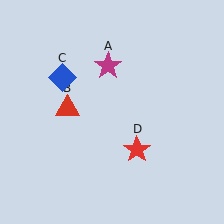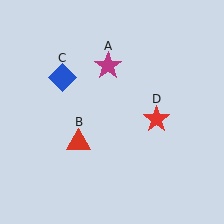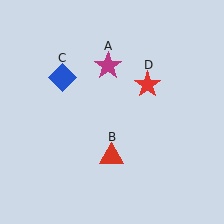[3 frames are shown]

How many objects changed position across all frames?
2 objects changed position: red triangle (object B), red star (object D).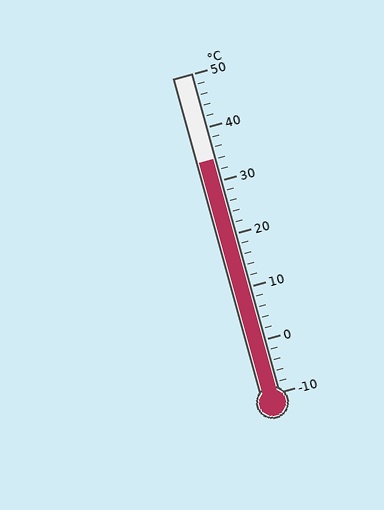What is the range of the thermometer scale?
The thermometer scale ranges from -10°C to 50°C.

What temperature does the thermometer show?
The thermometer shows approximately 34°C.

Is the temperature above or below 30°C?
The temperature is above 30°C.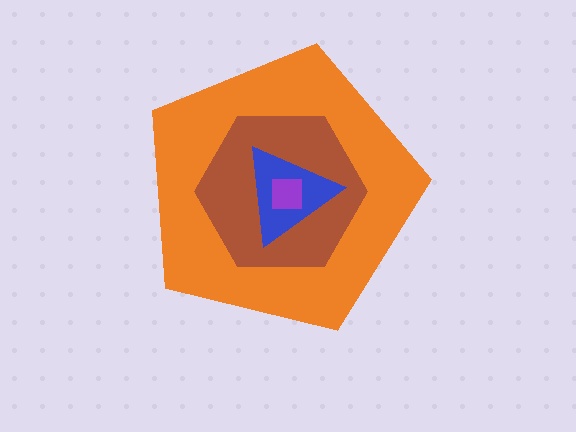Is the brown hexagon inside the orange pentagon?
Yes.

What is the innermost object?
The purple square.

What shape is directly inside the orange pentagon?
The brown hexagon.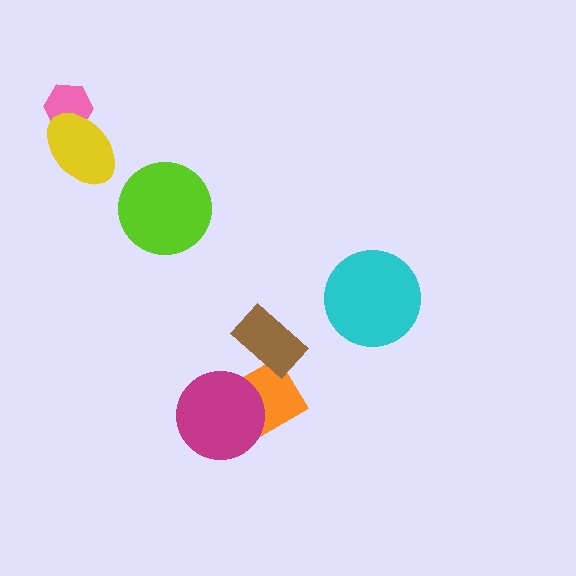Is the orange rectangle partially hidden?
Yes, it is partially covered by another shape.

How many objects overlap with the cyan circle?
0 objects overlap with the cyan circle.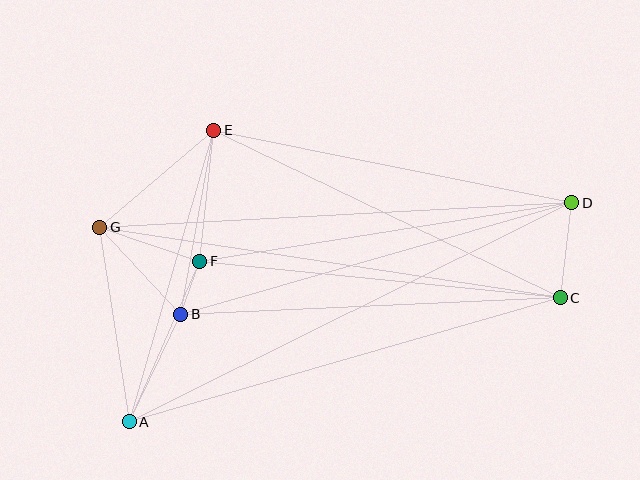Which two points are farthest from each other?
Points A and D are farthest from each other.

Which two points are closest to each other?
Points B and F are closest to each other.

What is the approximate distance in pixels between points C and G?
The distance between C and G is approximately 466 pixels.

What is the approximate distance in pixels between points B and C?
The distance between B and C is approximately 380 pixels.